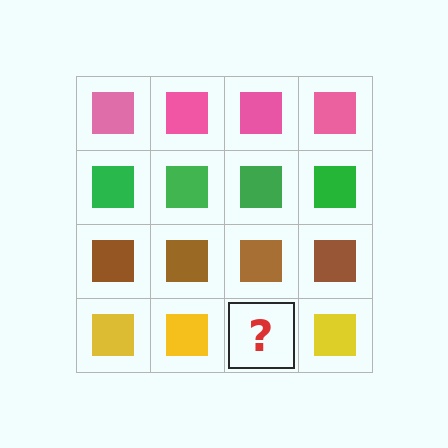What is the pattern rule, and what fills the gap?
The rule is that each row has a consistent color. The gap should be filled with a yellow square.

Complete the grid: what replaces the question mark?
The question mark should be replaced with a yellow square.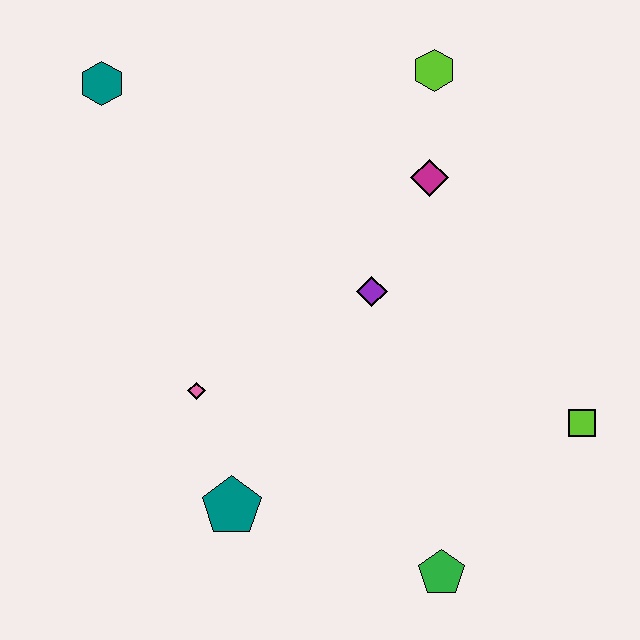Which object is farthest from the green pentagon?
The teal hexagon is farthest from the green pentagon.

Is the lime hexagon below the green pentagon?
No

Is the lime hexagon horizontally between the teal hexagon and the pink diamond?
No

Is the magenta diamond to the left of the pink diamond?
No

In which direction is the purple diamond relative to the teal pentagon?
The purple diamond is above the teal pentagon.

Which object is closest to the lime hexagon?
The magenta diamond is closest to the lime hexagon.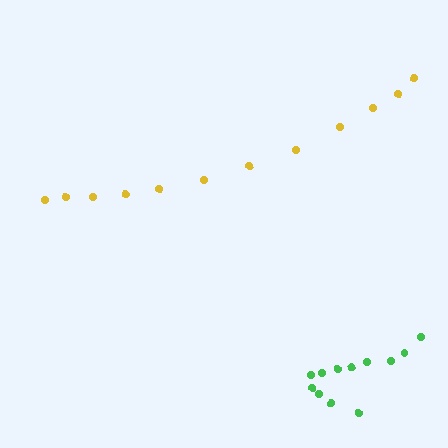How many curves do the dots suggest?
There are 2 distinct paths.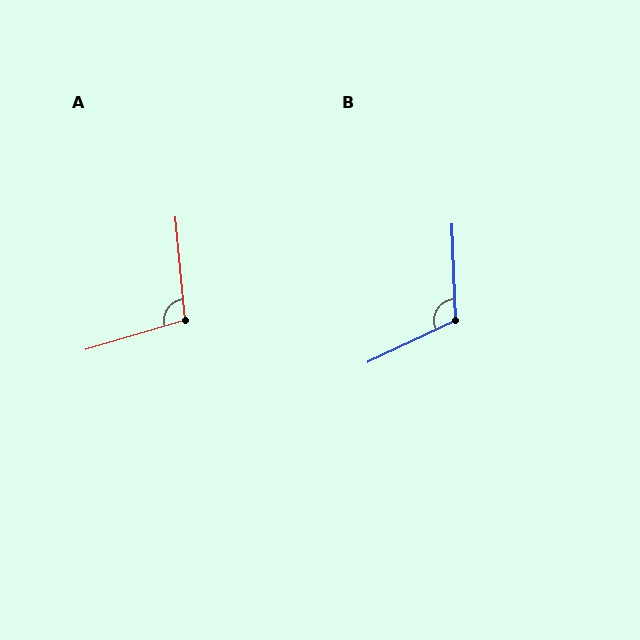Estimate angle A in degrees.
Approximately 101 degrees.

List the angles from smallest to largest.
A (101°), B (113°).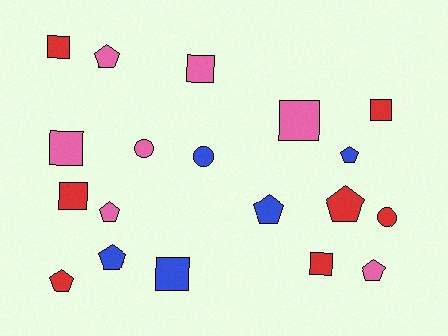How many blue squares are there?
There is 1 blue square.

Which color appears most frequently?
Pink, with 7 objects.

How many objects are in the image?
There are 19 objects.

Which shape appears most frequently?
Square, with 8 objects.